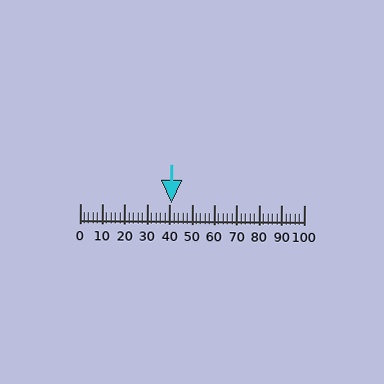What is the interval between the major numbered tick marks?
The major tick marks are spaced 10 units apart.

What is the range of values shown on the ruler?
The ruler shows values from 0 to 100.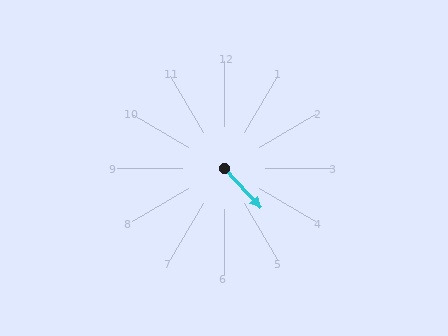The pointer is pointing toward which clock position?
Roughly 5 o'clock.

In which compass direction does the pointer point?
Southeast.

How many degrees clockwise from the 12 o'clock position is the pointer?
Approximately 137 degrees.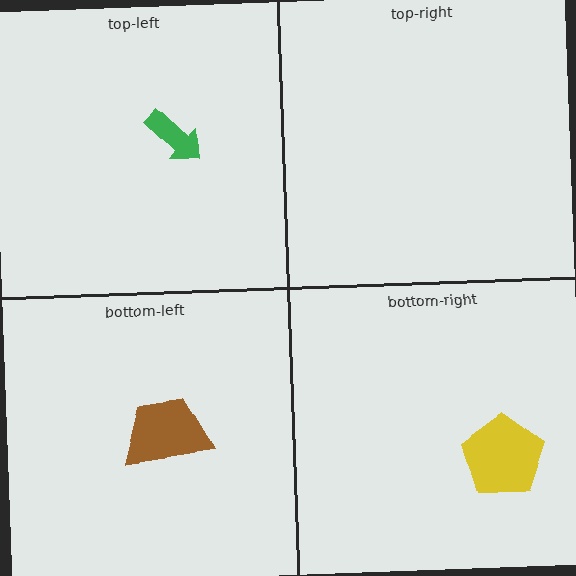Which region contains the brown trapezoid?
The bottom-left region.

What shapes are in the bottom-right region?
The yellow pentagon.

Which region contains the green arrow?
The top-left region.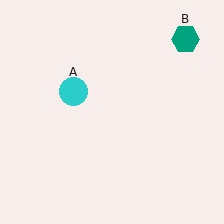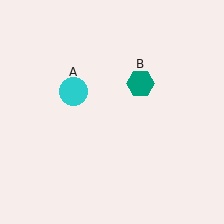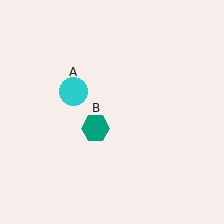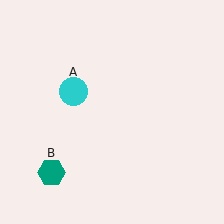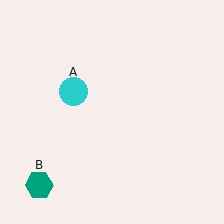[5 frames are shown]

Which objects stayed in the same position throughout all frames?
Cyan circle (object A) remained stationary.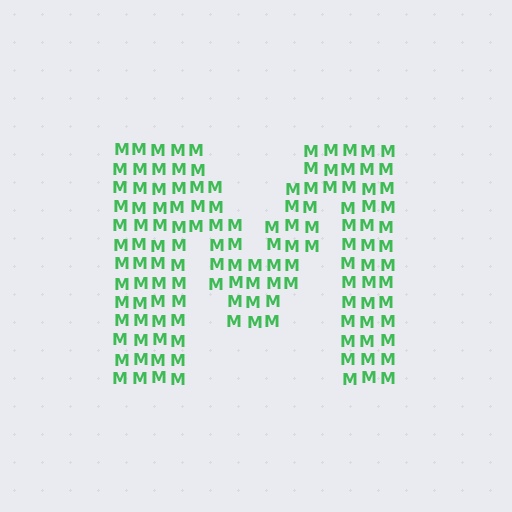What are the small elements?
The small elements are letter M's.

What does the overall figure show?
The overall figure shows the letter M.